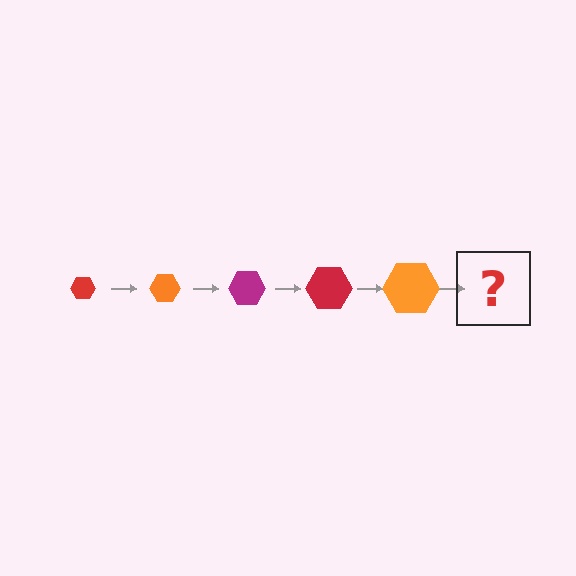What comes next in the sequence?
The next element should be a magenta hexagon, larger than the previous one.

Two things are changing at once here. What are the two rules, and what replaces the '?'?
The two rules are that the hexagon grows larger each step and the color cycles through red, orange, and magenta. The '?' should be a magenta hexagon, larger than the previous one.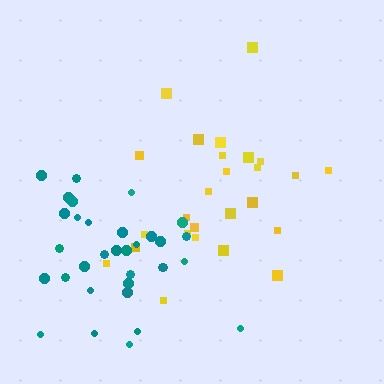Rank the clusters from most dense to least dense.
teal, yellow.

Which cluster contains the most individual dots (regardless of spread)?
Teal (33).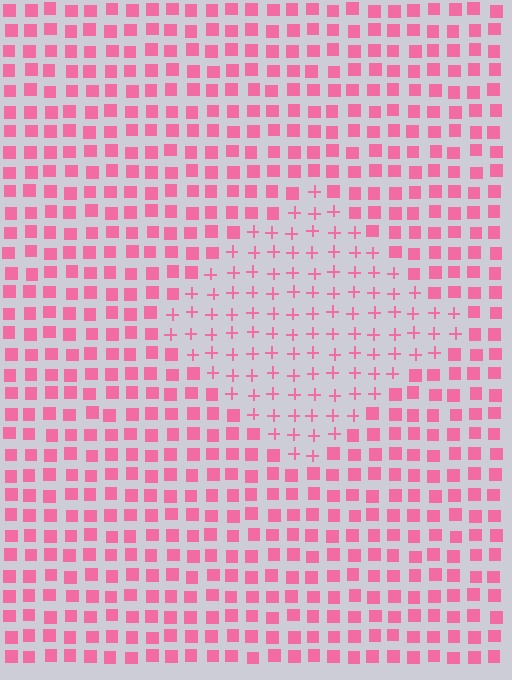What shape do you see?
I see a diamond.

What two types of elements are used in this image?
The image uses plus signs inside the diamond region and squares outside it.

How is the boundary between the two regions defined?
The boundary is defined by a change in element shape: plus signs inside vs. squares outside. All elements share the same color and spacing.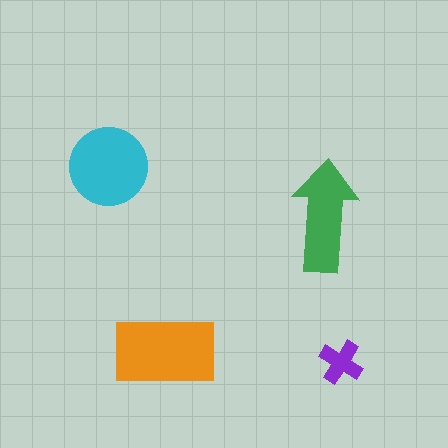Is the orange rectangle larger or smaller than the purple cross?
Larger.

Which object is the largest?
The orange rectangle.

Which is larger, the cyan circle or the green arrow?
The cyan circle.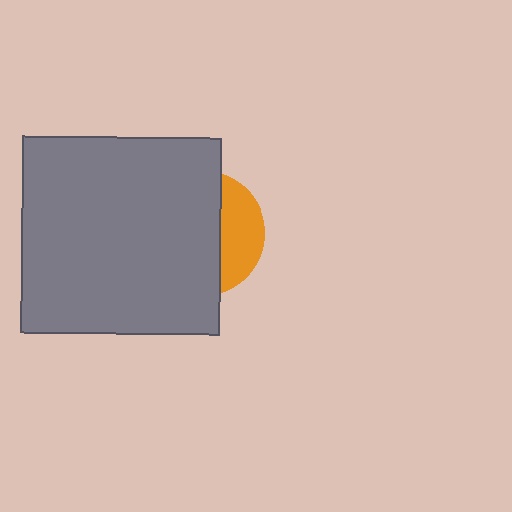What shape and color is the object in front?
The object in front is a gray rectangle.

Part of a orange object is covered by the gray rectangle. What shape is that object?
It is a circle.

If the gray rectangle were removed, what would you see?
You would see the complete orange circle.